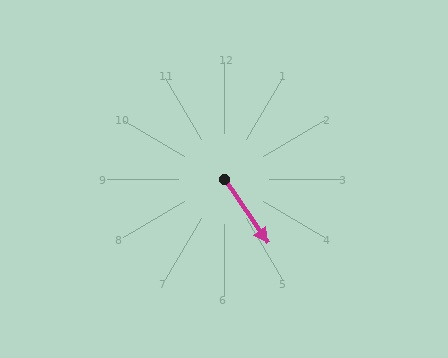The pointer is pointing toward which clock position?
Roughly 5 o'clock.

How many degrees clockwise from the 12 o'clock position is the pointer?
Approximately 145 degrees.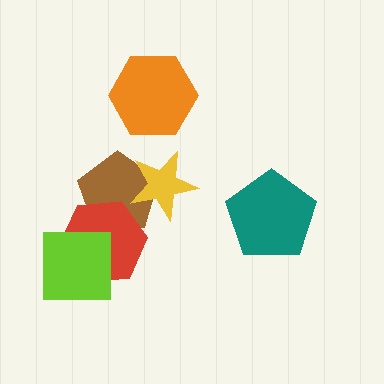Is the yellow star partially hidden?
No, no other shape covers it.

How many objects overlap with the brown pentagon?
2 objects overlap with the brown pentagon.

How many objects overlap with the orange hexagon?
0 objects overlap with the orange hexagon.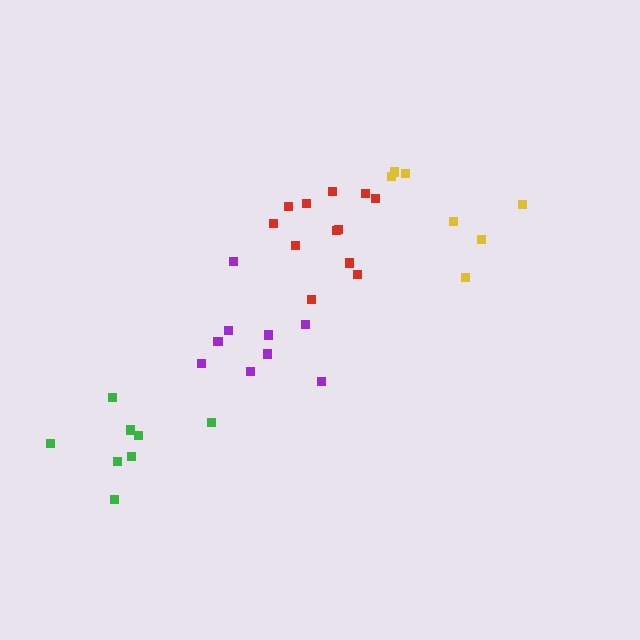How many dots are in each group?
Group 1: 9 dots, Group 2: 8 dots, Group 3: 7 dots, Group 4: 12 dots (36 total).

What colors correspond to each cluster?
The clusters are colored: purple, green, yellow, red.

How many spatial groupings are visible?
There are 4 spatial groupings.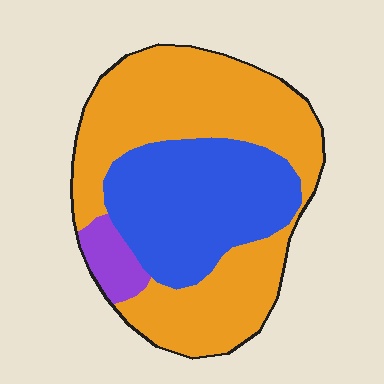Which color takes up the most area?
Orange, at roughly 60%.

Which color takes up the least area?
Purple, at roughly 5%.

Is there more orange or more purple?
Orange.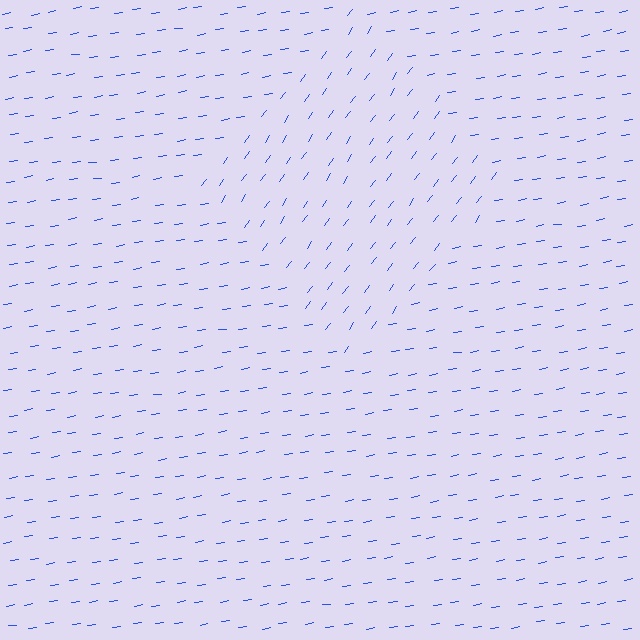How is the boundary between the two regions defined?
The boundary is defined purely by a change in line orientation (approximately 45 degrees difference). All lines are the same color and thickness.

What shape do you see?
I see a diamond.